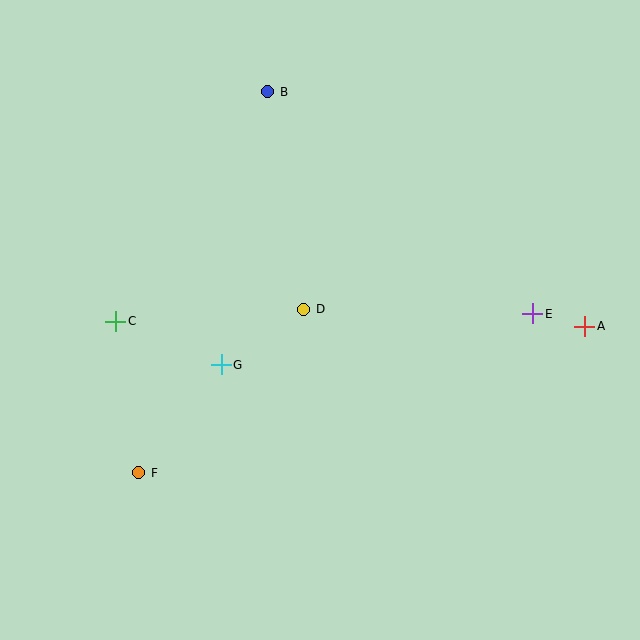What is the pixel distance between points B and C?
The distance between B and C is 275 pixels.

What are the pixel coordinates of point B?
Point B is at (268, 92).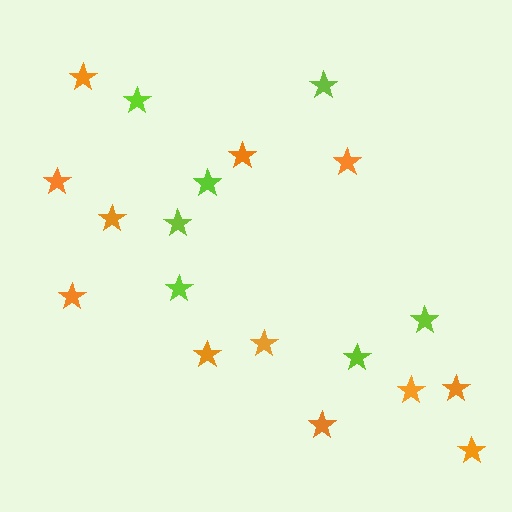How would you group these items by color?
There are 2 groups: one group of lime stars (7) and one group of orange stars (12).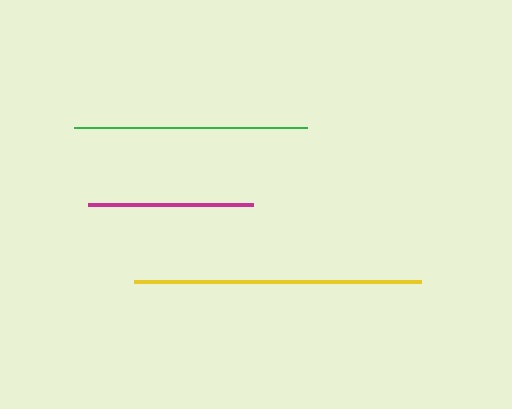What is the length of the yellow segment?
The yellow segment is approximately 286 pixels long.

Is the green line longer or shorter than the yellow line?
The yellow line is longer than the green line.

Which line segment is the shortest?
The magenta line is the shortest at approximately 164 pixels.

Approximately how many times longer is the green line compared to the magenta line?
The green line is approximately 1.4 times the length of the magenta line.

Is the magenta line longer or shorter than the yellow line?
The yellow line is longer than the magenta line.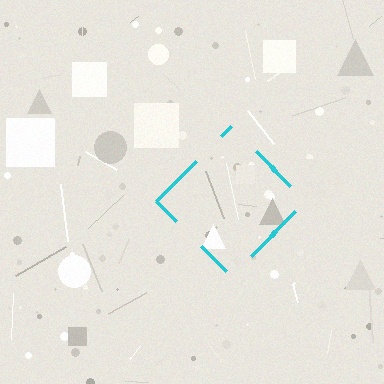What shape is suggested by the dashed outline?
The dashed outline suggests a diamond.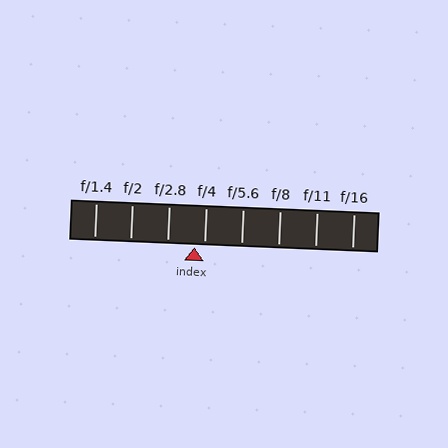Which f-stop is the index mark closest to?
The index mark is closest to f/4.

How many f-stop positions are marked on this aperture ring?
There are 8 f-stop positions marked.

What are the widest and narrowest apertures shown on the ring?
The widest aperture shown is f/1.4 and the narrowest is f/16.